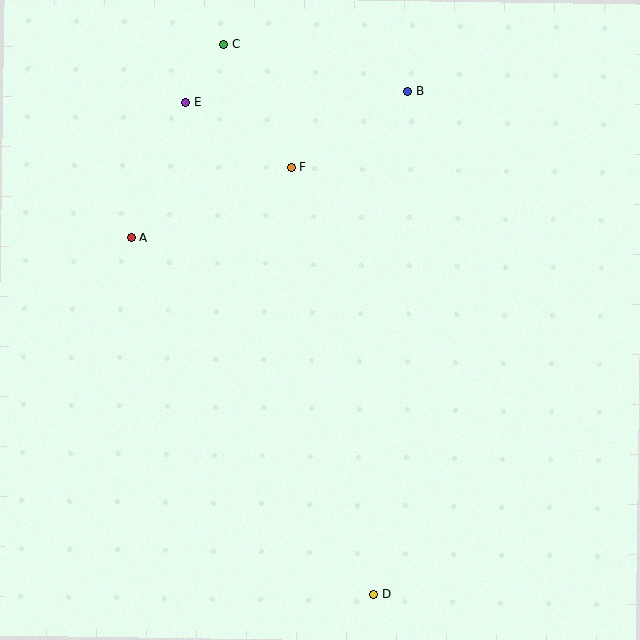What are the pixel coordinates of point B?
Point B is at (408, 91).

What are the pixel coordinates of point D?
Point D is at (374, 594).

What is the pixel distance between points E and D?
The distance between E and D is 527 pixels.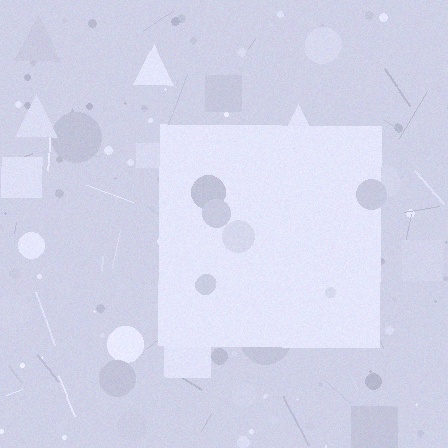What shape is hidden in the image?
A square is hidden in the image.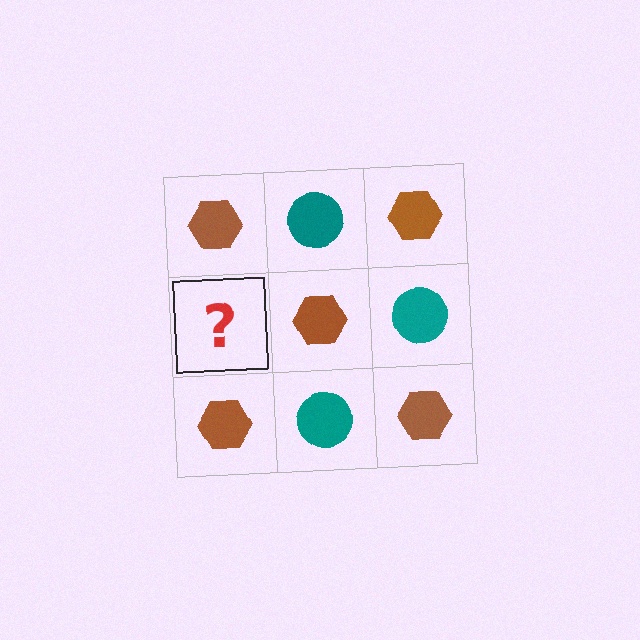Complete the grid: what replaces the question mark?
The question mark should be replaced with a teal circle.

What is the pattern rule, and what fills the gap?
The rule is that it alternates brown hexagon and teal circle in a checkerboard pattern. The gap should be filled with a teal circle.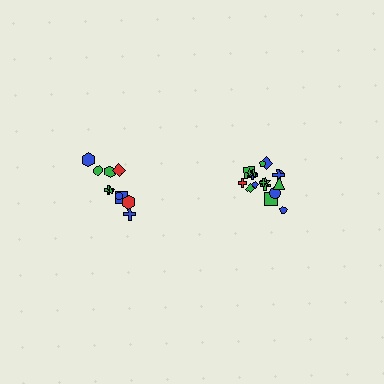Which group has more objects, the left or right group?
The right group.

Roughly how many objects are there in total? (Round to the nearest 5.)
Roughly 30 objects in total.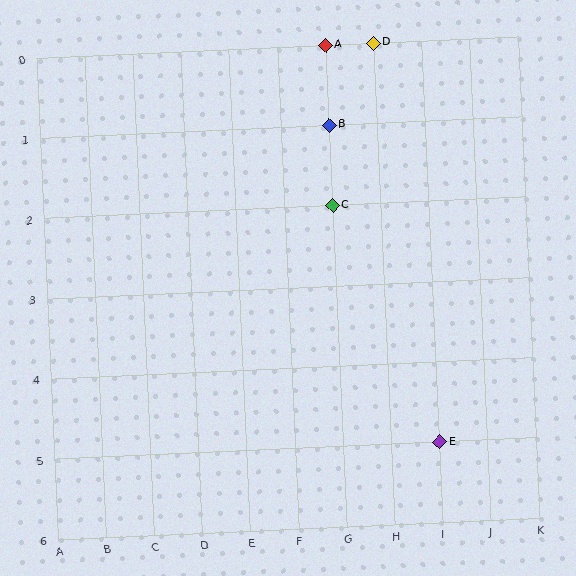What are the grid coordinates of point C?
Point C is at grid coordinates (G, 2).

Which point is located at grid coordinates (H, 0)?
Point D is at (H, 0).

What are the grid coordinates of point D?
Point D is at grid coordinates (H, 0).